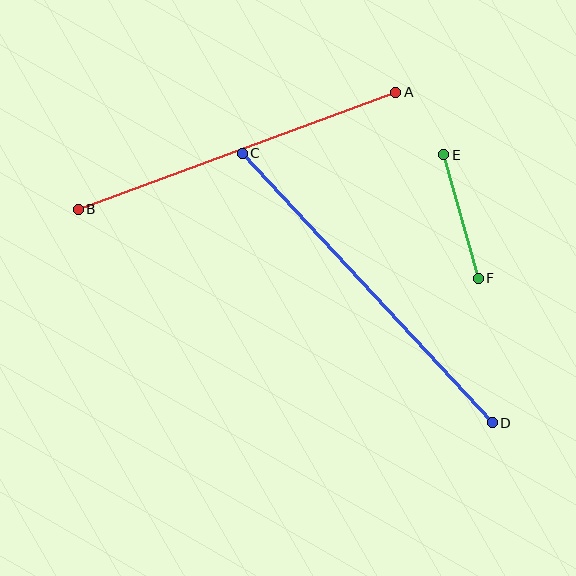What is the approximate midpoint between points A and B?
The midpoint is at approximately (237, 151) pixels.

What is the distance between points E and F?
The distance is approximately 128 pixels.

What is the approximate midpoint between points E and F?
The midpoint is at approximately (461, 217) pixels.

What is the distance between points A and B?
The distance is approximately 338 pixels.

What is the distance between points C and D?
The distance is approximately 368 pixels.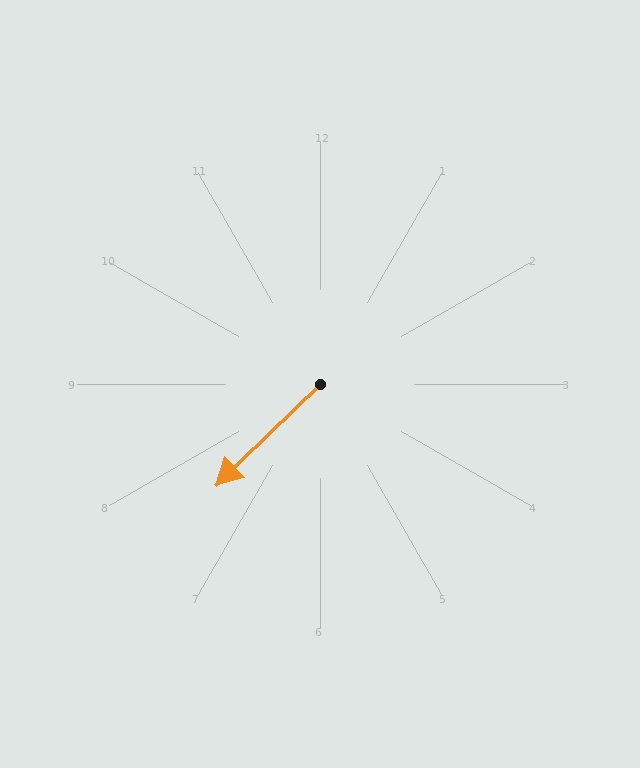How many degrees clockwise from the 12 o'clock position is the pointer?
Approximately 226 degrees.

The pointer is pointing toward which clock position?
Roughly 8 o'clock.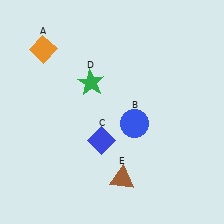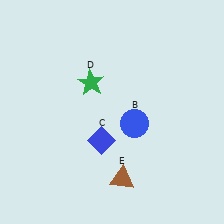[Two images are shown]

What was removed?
The orange diamond (A) was removed in Image 2.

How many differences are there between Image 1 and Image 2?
There is 1 difference between the two images.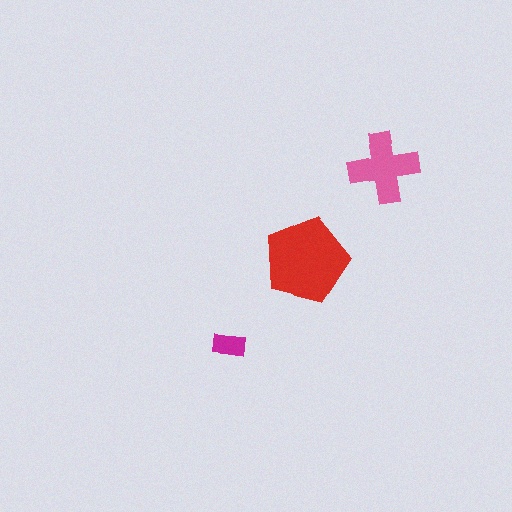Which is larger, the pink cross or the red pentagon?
The red pentagon.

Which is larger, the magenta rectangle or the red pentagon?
The red pentagon.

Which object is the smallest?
The magenta rectangle.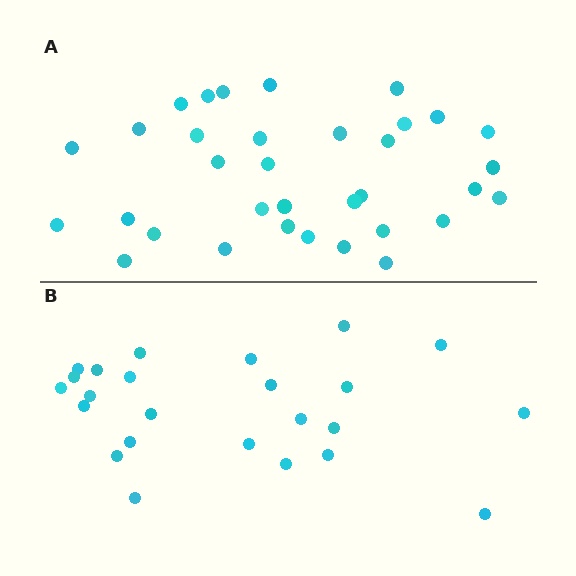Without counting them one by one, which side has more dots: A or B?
Region A (the top region) has more dots.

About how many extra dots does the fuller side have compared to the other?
Region A has roughly 10 or so more dots than region B.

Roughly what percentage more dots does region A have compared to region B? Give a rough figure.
About 40% more.